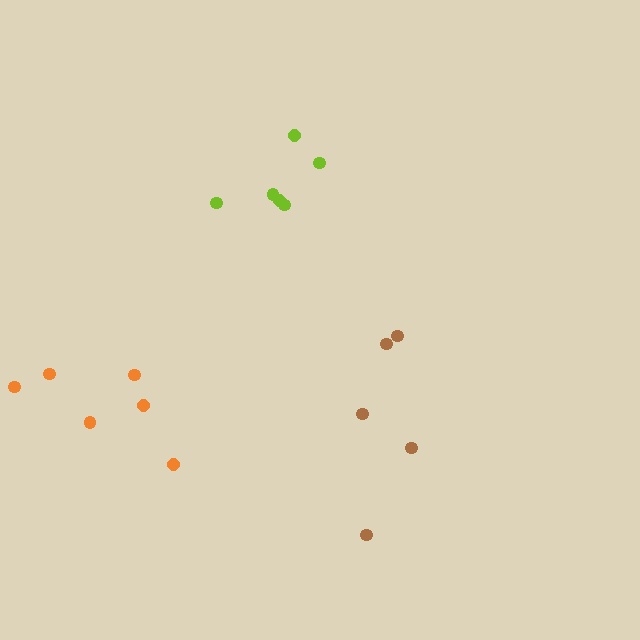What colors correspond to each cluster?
The clusters are colored: brown, orange, lime.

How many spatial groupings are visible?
There are 3 spatial groupings.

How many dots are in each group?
Group 1: 5 dots, Group 2: 6 dots, Group 3: 6 dots (17 total).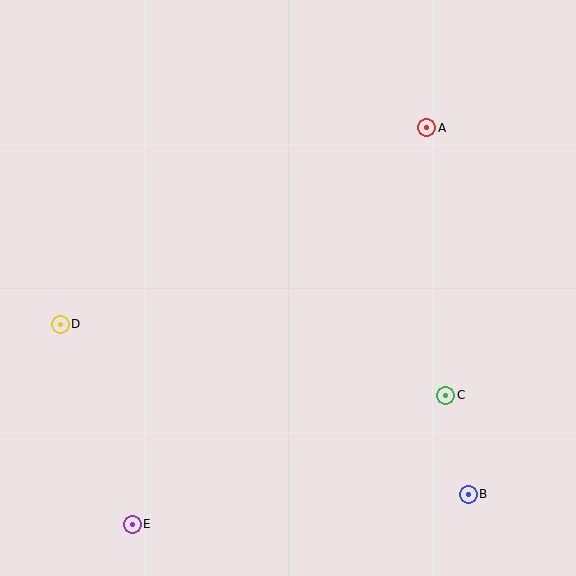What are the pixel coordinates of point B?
Point B is at (468, 494).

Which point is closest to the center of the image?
Point C at (446, 395) is closest to the center.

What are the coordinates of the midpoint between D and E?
The midpoint between D and E is at (96, 424).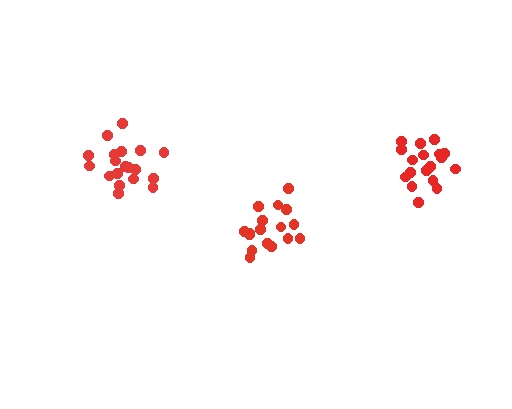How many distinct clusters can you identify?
There are 3 distinct clusters.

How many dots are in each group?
Group 1: 17 dots, Group 2: 19 dots, Group 3: 18 dots (54 total).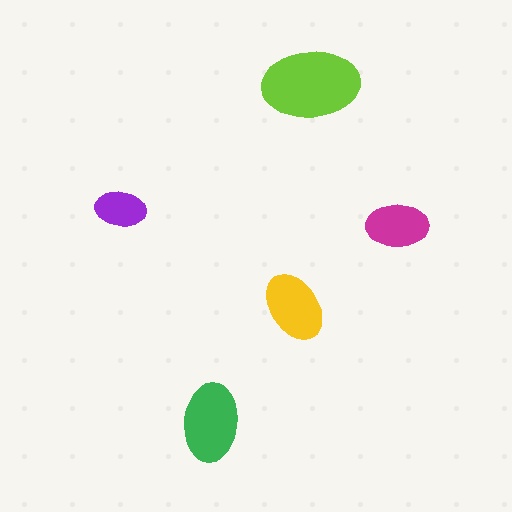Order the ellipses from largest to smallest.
the lime one, the green one, the yellow one, the magenta one, the purple one.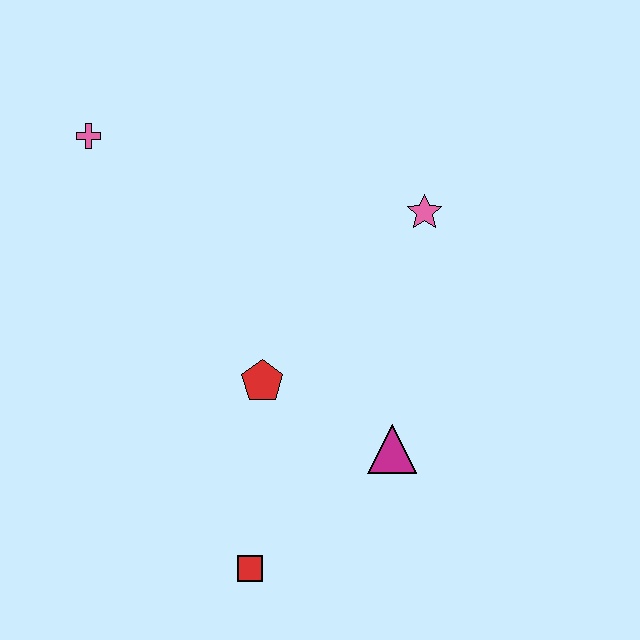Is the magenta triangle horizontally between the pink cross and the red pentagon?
No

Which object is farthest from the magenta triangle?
The pink cross is farthest from the magenta triangle.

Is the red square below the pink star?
Yes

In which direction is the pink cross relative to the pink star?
The pink cross is to the left of the pink star.